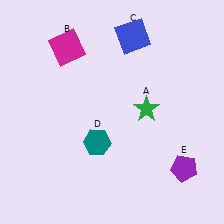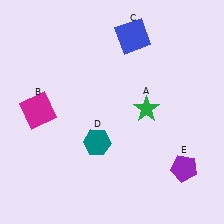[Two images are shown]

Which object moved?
The magenta square (B) moved down.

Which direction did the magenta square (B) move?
The magenta square (B) moved down.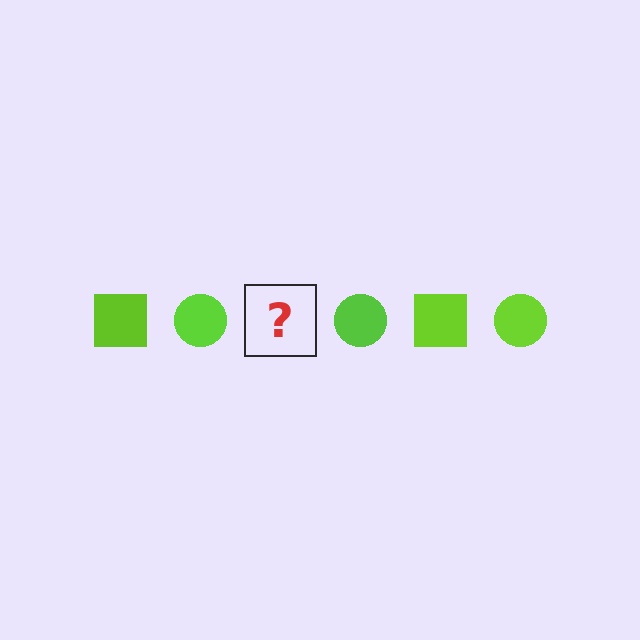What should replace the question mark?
The question mark should be replaced with a lime square.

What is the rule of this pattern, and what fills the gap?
The rule is that the pattern cycles through square, circle shapes in lime. The gap should be filled with a lime square.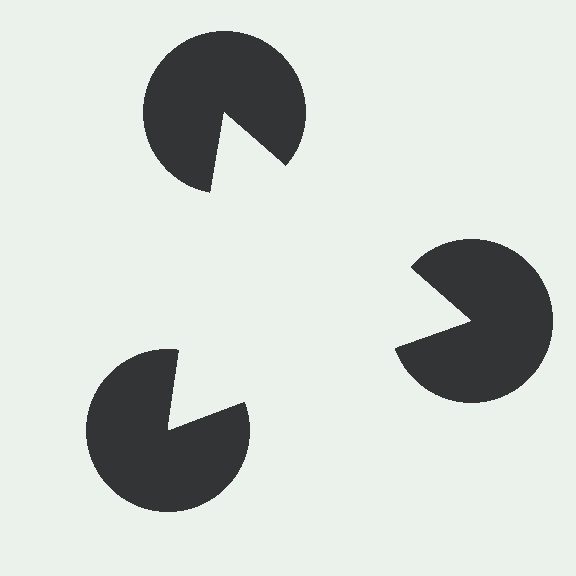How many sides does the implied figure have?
3 sides.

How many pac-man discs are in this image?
There are 3 — one at each vertex of the illusory triangle.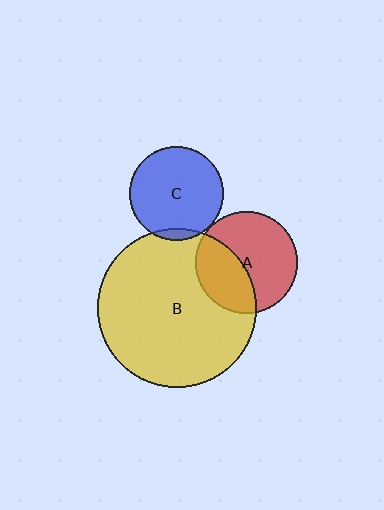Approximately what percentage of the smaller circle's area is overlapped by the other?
Approximately 5%.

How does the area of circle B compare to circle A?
Approximately 2.4 times.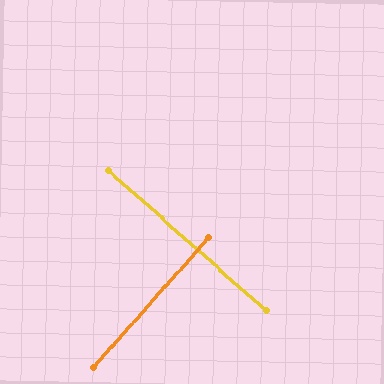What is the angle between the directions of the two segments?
Approximately 90 degrees.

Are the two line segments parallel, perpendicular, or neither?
Perpendicular — they meet at approximately 90°.